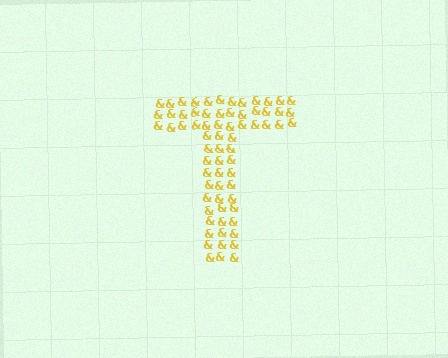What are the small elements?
The small elements are ampersands.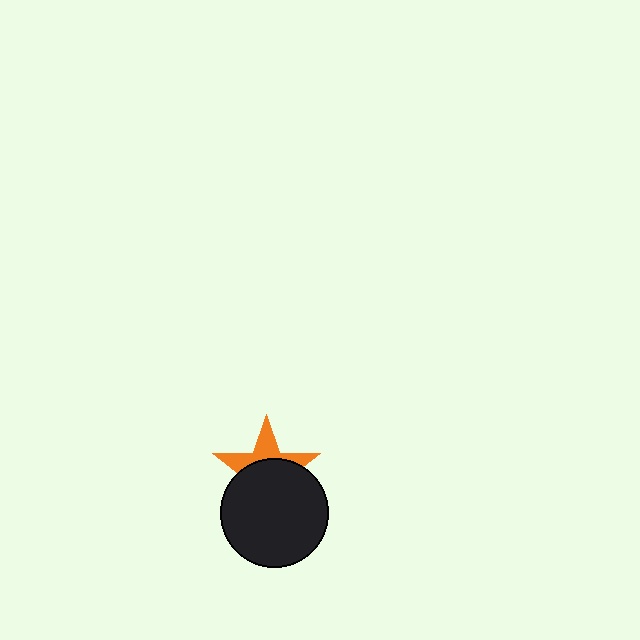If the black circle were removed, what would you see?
You would see the complete orange star.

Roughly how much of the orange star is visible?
A small part of it is visible (roughly 38%).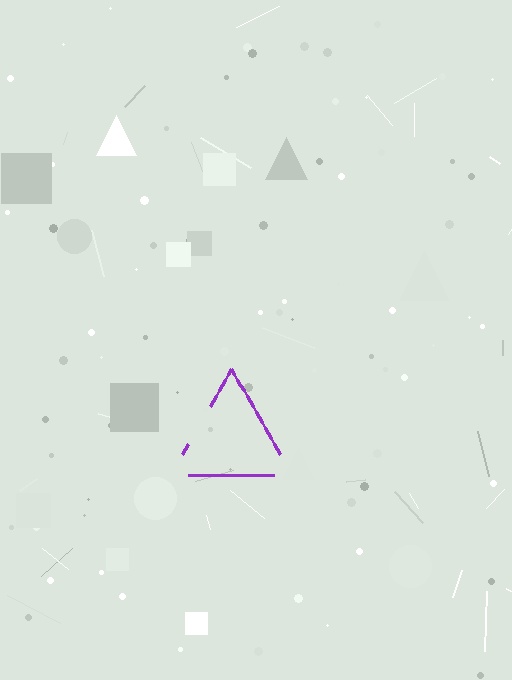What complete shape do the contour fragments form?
The contour fragments form a triangle.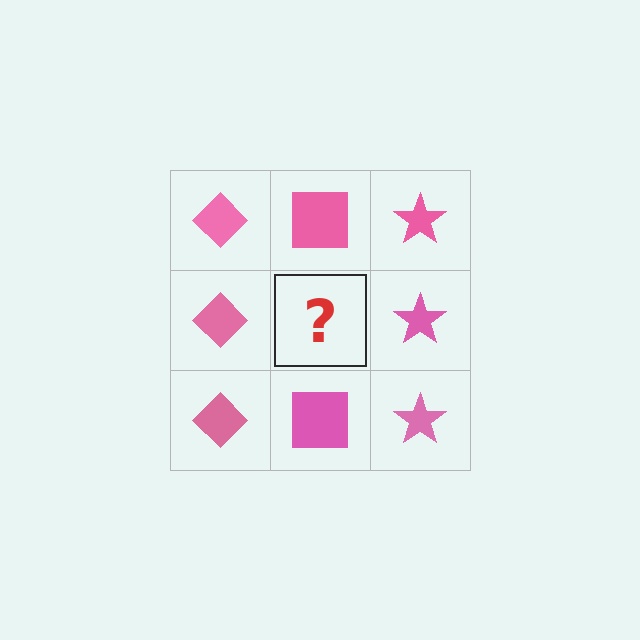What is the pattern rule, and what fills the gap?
The rule is that each column has a consistent shape. The gap should be filled with a pink square.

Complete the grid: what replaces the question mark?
The question mark should be replaced with a pink square.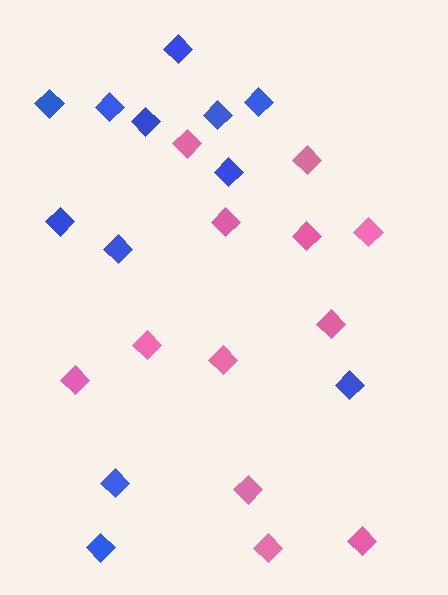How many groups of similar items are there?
There are 2 groups: one group of pink diamonds (12) and one group of blue diamonds (12).